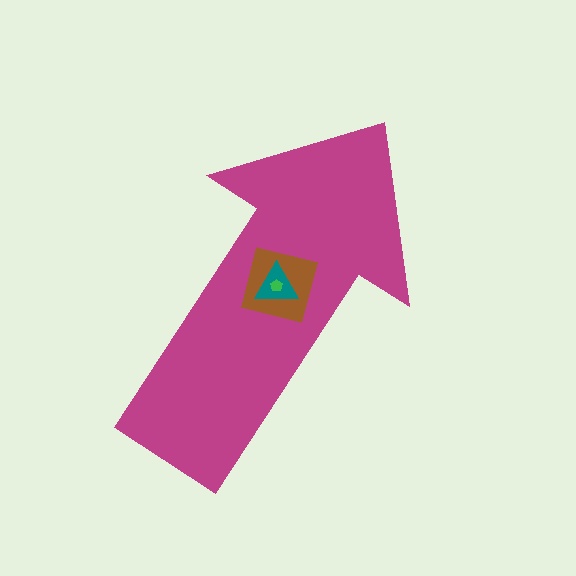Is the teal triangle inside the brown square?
Yes.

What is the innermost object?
The green pentagon.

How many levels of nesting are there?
4.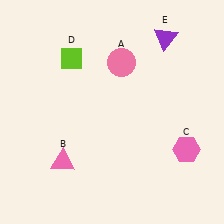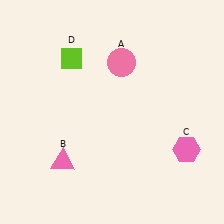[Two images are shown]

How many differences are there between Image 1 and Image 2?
There is 1 difference between the two images.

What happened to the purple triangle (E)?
The purple triangle (E) was removed in Image 2. It was in the top-right area of Image 1.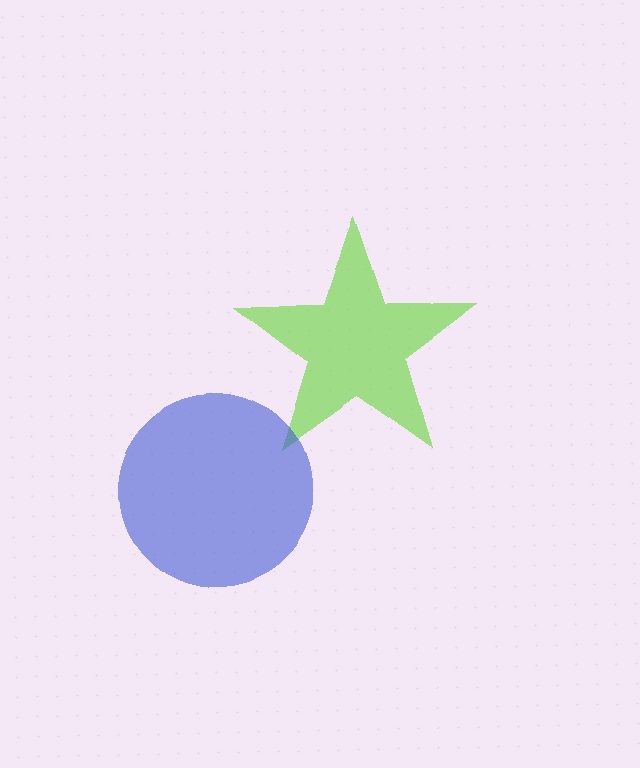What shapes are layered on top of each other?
The layered shapes are: a lime star, a blue circle.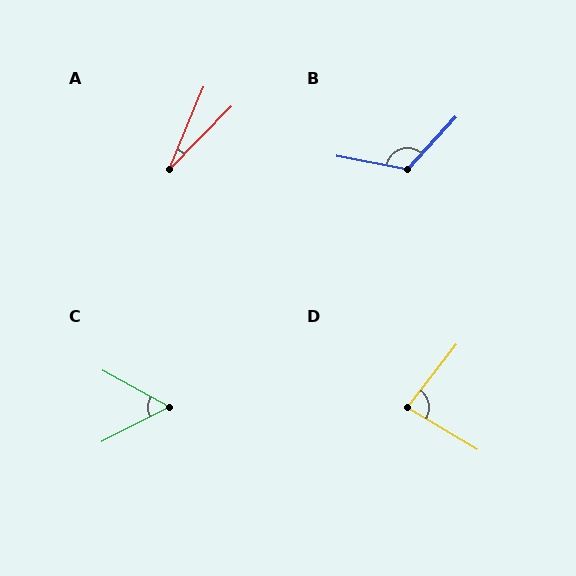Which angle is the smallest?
A, at approximately 22 degrees.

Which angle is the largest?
B, at approximately 122 degrees.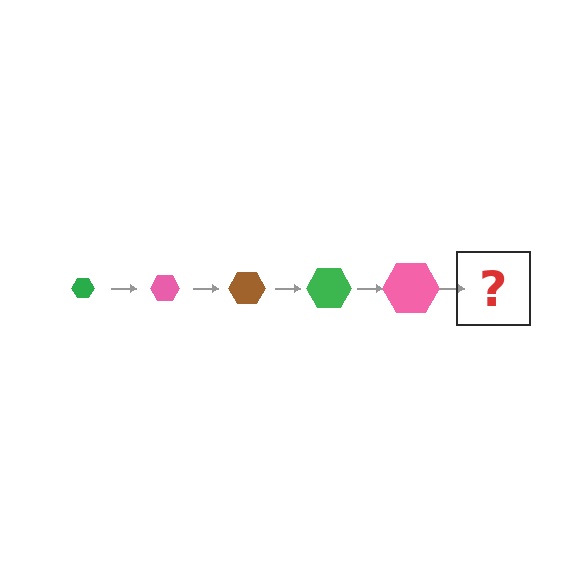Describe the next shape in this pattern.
It should be a brown hexagon, larger than the previous one.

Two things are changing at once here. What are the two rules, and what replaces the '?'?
The two rules are that the hexagon grows larger each step and the color cycles through green, pink, and brown. The '?' should be a brown hexagon, larger than the previous one.